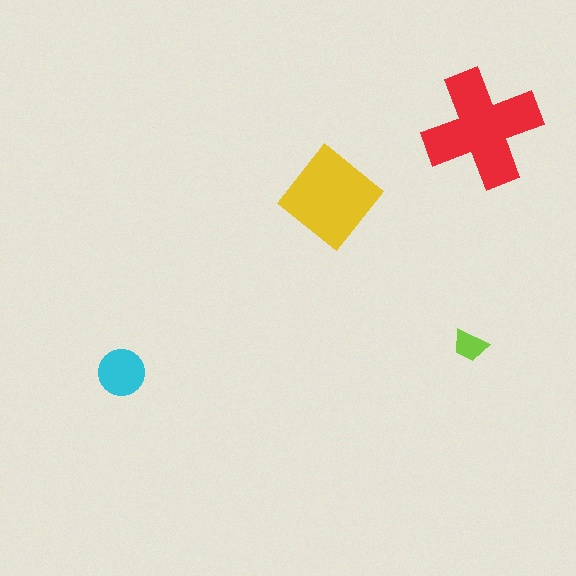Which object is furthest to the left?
The cyan circle is leftmost.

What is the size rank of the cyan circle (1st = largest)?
3rd.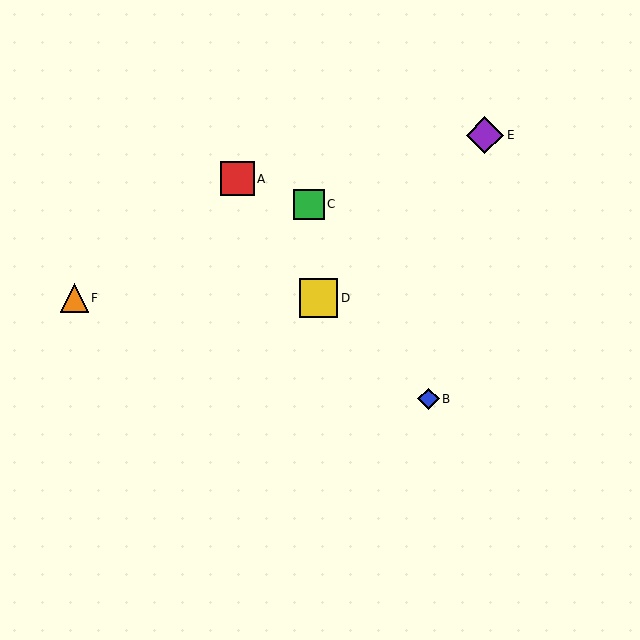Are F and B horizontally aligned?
No, F is at y≈298 and B is at y≈399.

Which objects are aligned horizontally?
Objects D, F are aligned horizontally.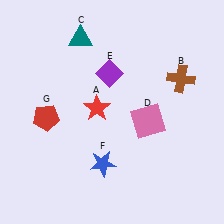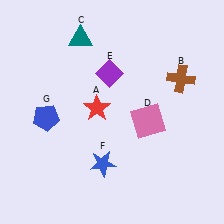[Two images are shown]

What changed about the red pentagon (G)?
In Image 1, G is red. In Image 2, it changed to blue.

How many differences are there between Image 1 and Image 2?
There is 1 difference between the two images.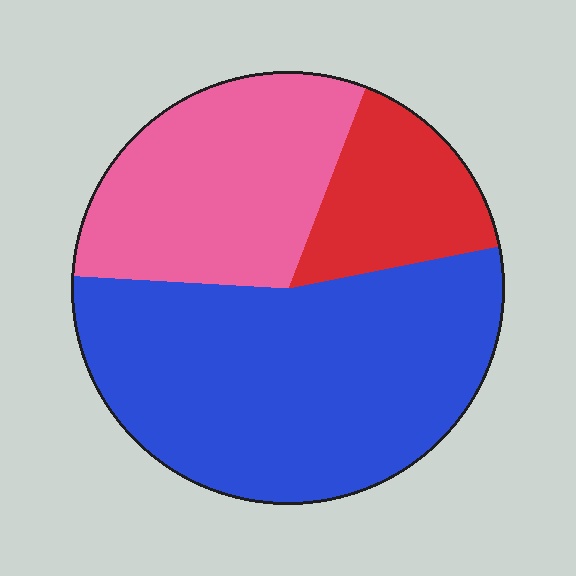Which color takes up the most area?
Blue, at roughly 55%.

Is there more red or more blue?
Blue.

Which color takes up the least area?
Red, at roughly 15%.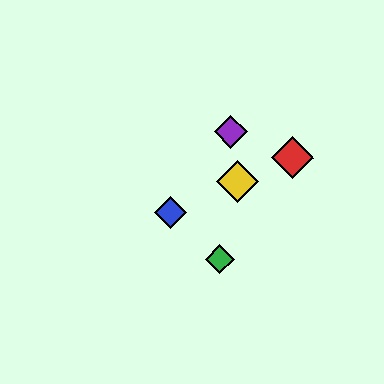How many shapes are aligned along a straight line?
3 shapes (the red diamond, the blue diamond, the yellow diamond) are aligned along a straight line.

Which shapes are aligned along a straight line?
The red diamond, the blue diamond, the yellow diamond are aligned along a straight line.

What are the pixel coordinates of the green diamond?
The green diamond is at (219, 259).